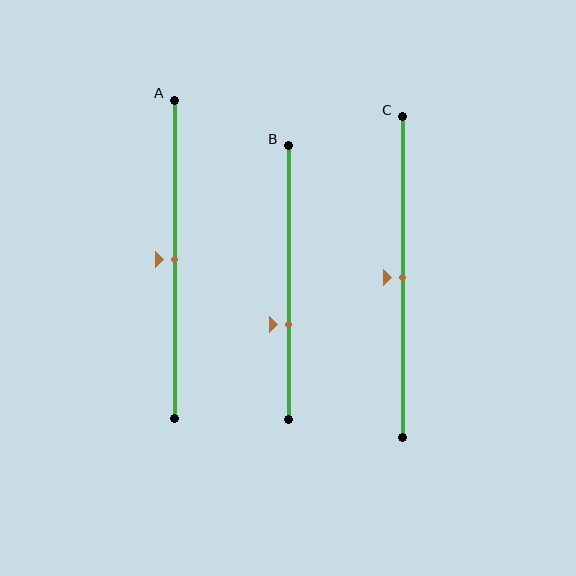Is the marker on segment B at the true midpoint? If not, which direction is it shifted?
No, the marker on segment B is shifted downward by about 15% of the segment length.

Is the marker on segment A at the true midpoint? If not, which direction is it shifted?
Yes, the marker on segment A is at the true midpoint.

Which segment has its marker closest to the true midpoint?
Segment A has its marker closest to the true midpoint.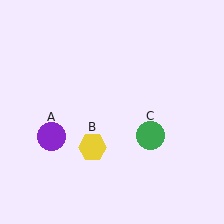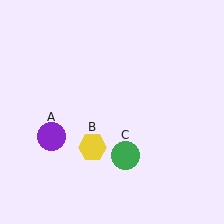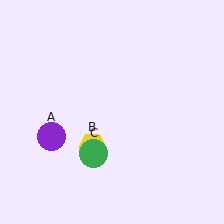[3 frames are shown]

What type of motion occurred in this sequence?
The green circle (object C) rotated clockwise around the center of the scene.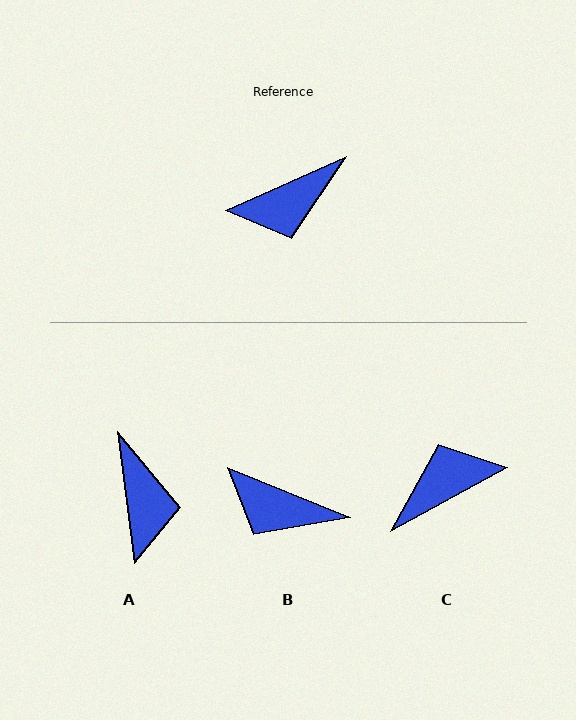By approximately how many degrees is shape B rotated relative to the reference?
Approximately 46 degrees clockwise.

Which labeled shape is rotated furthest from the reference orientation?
C, about 176 degrees away.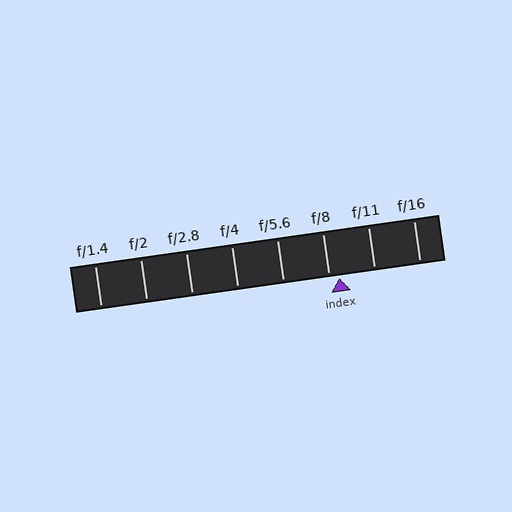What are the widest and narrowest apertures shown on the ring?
The widest aperture shown is f/1.4 and the narrowest is f/16.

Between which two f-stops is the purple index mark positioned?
The index mark is between f/8 and f/11.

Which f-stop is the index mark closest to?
The index mark is closest to f/8.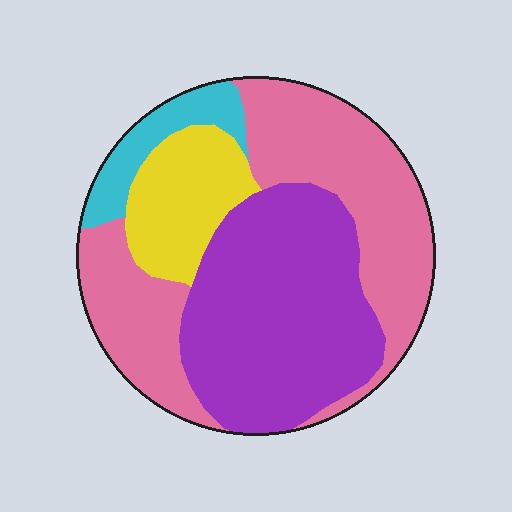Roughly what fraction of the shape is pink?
Pink covers 41% of the shape.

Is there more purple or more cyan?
Purple.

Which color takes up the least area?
Cyan, at roughly 10%.